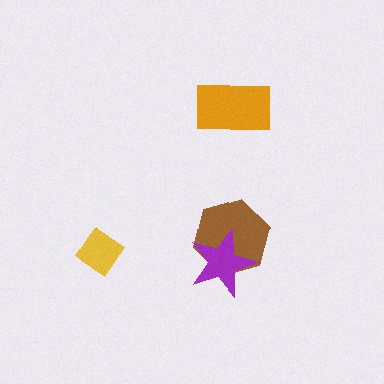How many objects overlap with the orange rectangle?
0 objects overlap with the orange rectangle.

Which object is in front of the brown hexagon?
The purple star is in front of the brown hexagon.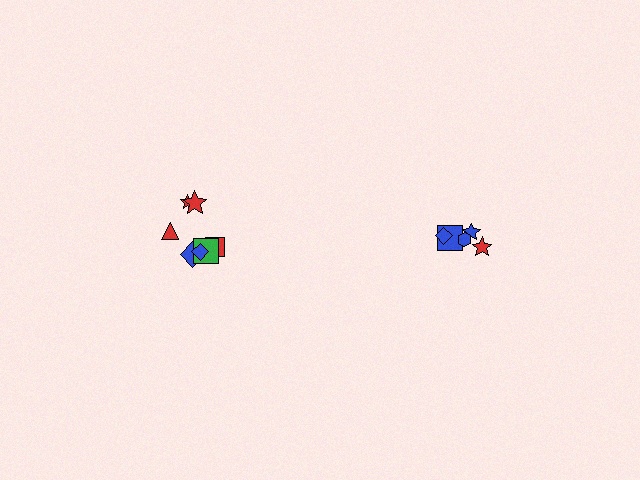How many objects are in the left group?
There are 7 objects.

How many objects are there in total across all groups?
There are 12 objects.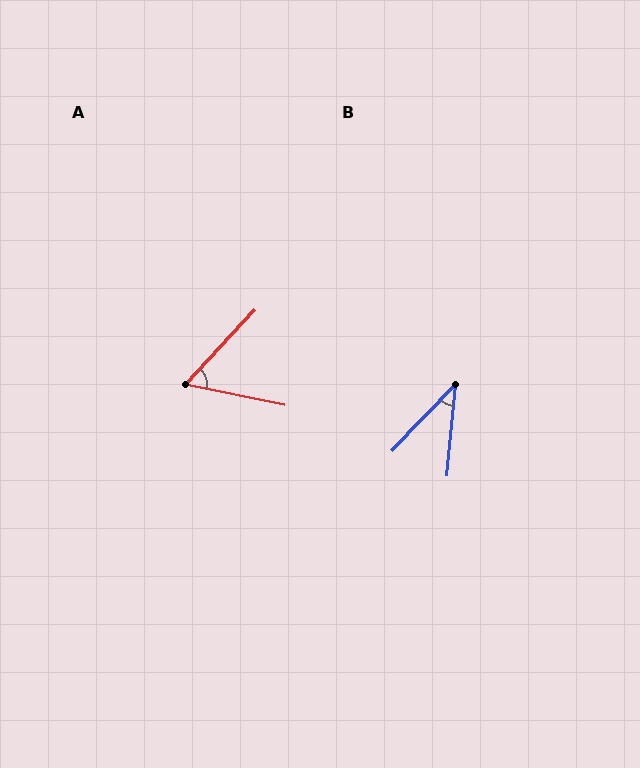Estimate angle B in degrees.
Approximately 38 degrees.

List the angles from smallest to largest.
B (38°), A (59°).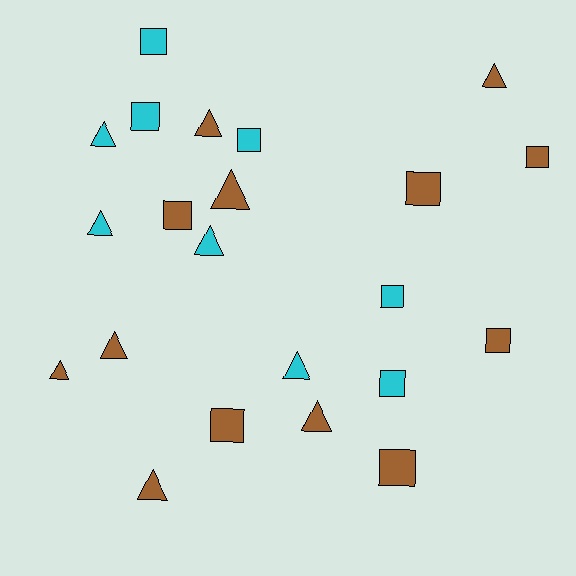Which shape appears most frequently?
Triangle, with 11 objects.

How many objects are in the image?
There are 22 objects.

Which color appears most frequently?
Brown, with 13 objects.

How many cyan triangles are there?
There are 4 cyan triangles.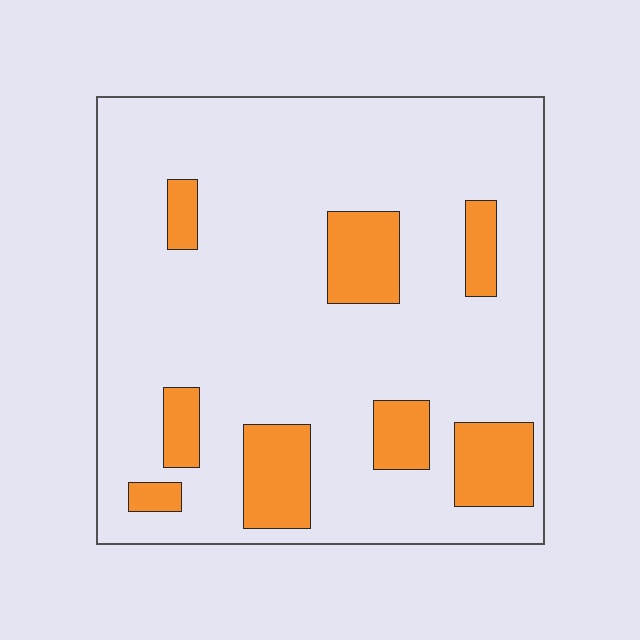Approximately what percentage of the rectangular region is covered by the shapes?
Approximately 15%.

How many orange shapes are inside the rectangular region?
8.